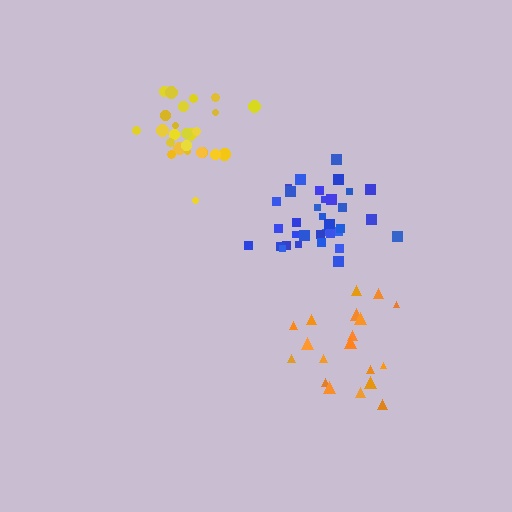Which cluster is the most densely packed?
Blue.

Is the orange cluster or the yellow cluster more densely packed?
Yellow.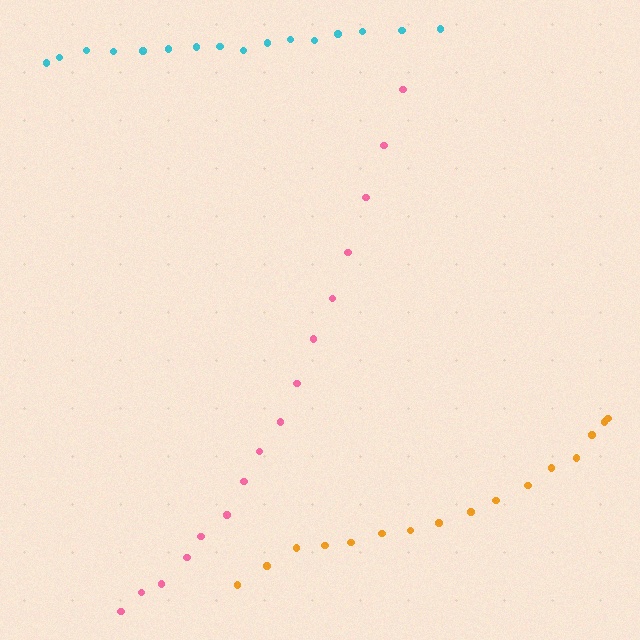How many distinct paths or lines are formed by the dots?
There are 3 distinct paths.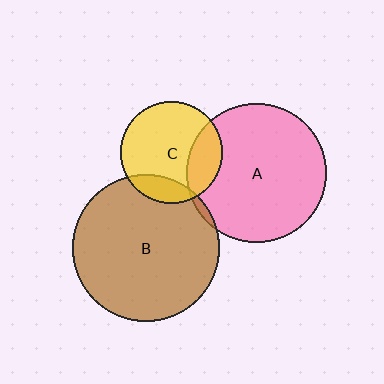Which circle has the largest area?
Circle B (brown).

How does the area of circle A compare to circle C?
Approximately 1.9 times.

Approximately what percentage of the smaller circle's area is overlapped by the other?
Approximately 5%.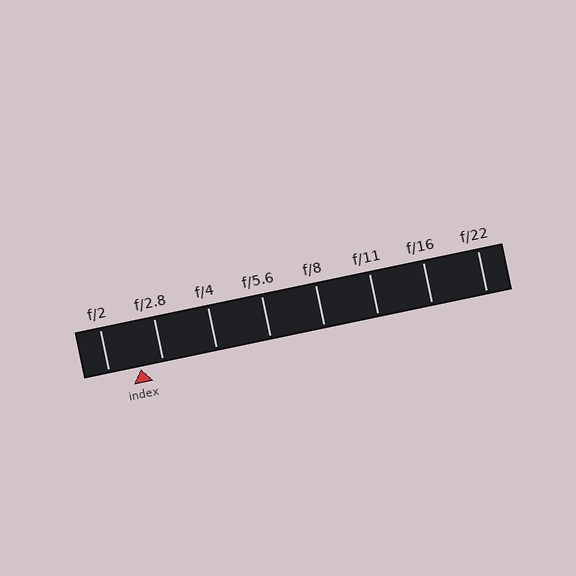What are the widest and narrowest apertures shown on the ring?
The widest aperture shown is f/2 and the narrowest is f/22.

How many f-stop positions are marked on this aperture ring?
There are 8 f-stop positions marked.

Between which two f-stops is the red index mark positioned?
The index mark is between f/2 and f/2.8.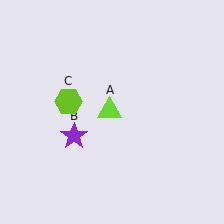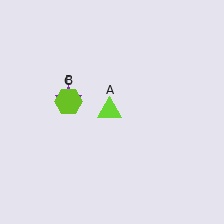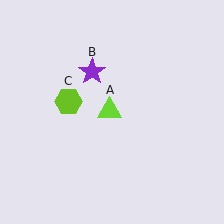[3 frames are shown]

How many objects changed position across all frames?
1 object changed position: purple star (object B).